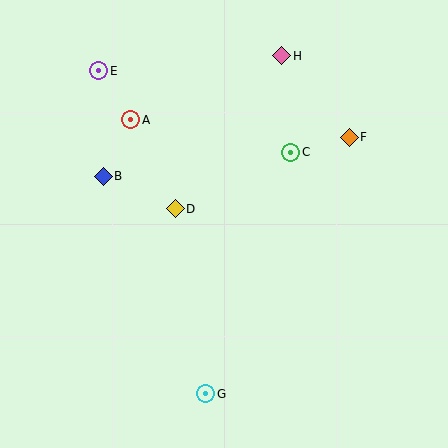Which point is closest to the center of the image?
Point D at (175, 209) is closest to the center.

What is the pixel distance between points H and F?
The distance between H and F is 106 pixels.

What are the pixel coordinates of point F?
Point F is at (349, 137).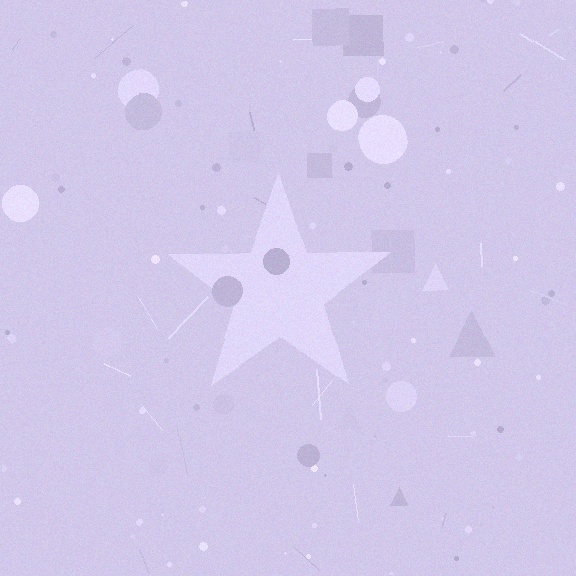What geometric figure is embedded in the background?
A star is embedded in the background.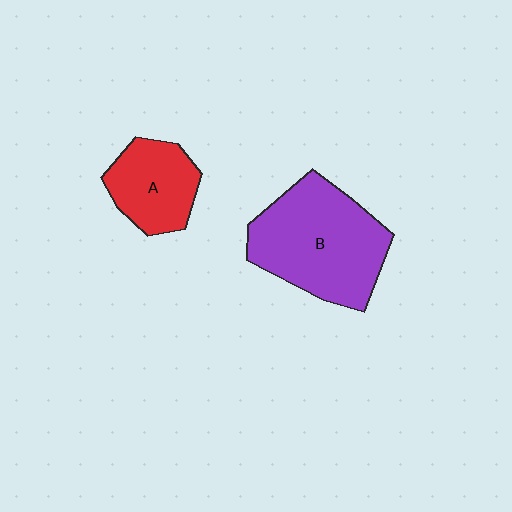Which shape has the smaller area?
Shape A (red).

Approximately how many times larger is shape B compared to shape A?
Approximately 1.9 times.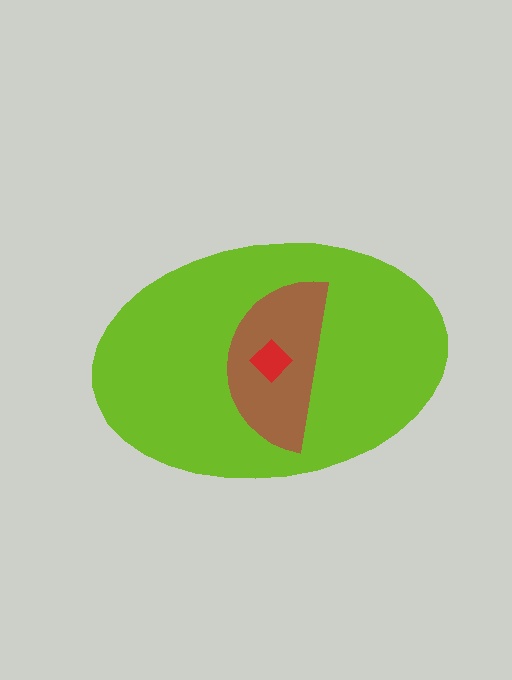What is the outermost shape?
The lime ellipse.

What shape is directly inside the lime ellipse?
The brown semicircle.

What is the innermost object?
The red diamond.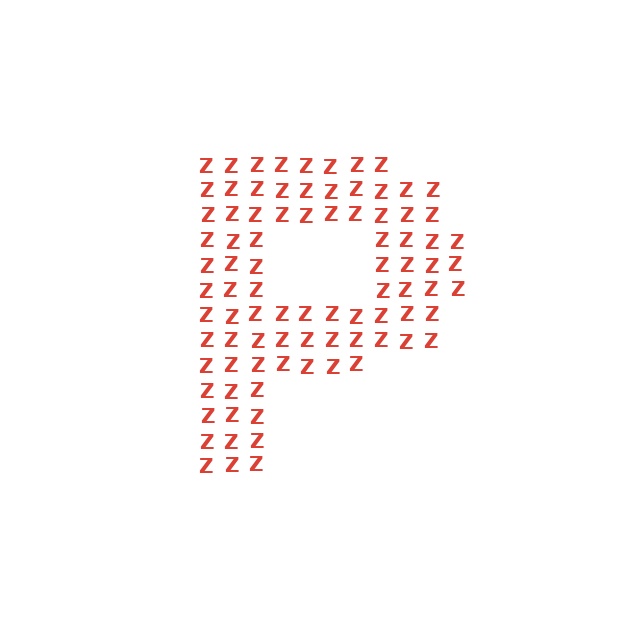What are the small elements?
The small elements are letter Z's.